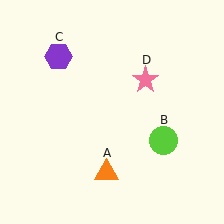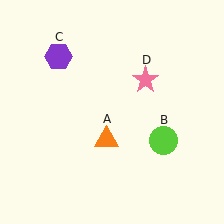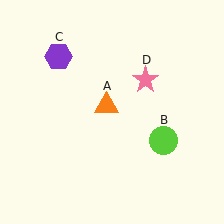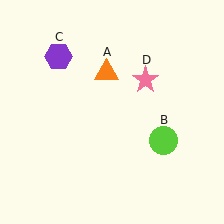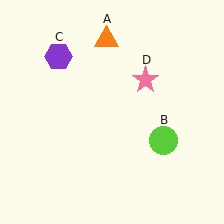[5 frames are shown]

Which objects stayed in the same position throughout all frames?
Lime circle (object B) and purple hexagon (object C) and pink star (object D) remained stationary.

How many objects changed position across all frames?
1 object changed position: orange triangle (object A).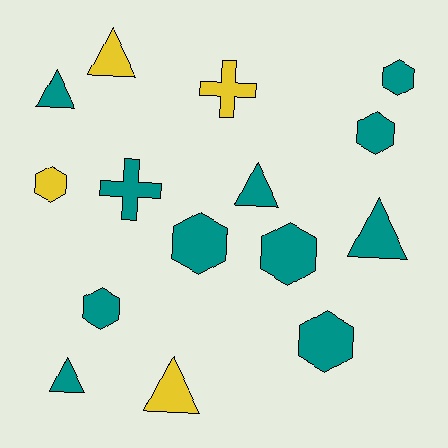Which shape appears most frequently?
Hexagon, with 7 objects.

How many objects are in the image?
There are 15 objects.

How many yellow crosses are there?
There is 1 yellow cross.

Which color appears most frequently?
Teal, with 11 objects.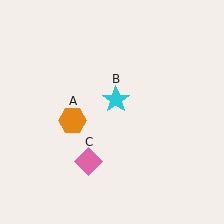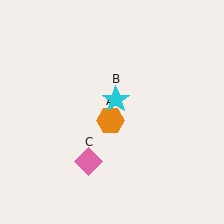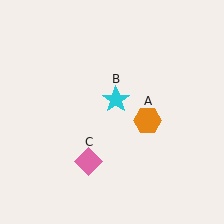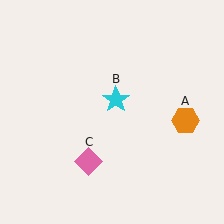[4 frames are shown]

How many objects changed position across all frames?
1 object changed position: orange hexagon (object A).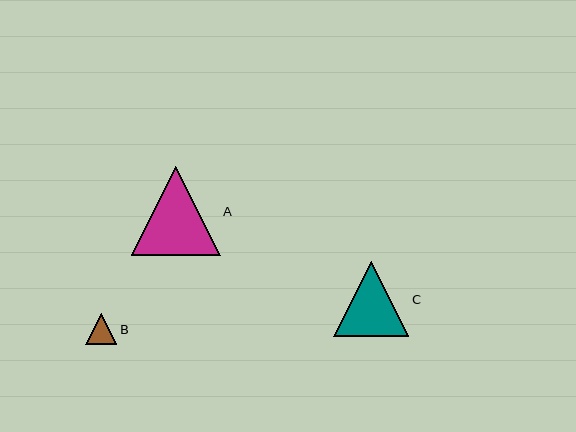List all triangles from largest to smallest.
From largest to smallest: A, C, B.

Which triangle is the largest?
Triangle A is the largest with a size of approximately 89 pixels.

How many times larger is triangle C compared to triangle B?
Triangle C is approximately 2.4 times the size of triangle B.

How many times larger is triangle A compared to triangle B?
Triangle A is approximately 2.8 times the size of triangle B.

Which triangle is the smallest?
Triangle B is the smallest with a size of approximately 31 pixels.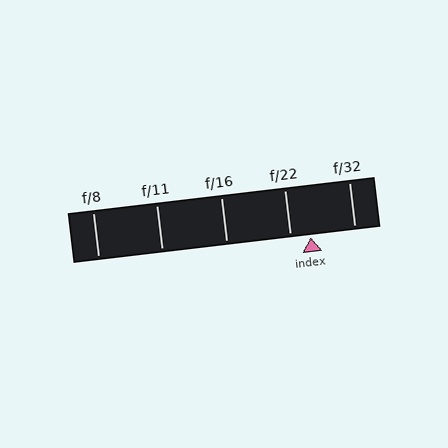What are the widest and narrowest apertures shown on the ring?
The widest aperture shown is f/8 and the narrowest is f/32.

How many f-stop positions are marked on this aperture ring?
There are 5 f-stop positions marked.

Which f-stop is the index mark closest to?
The index mark is closest to f/22.